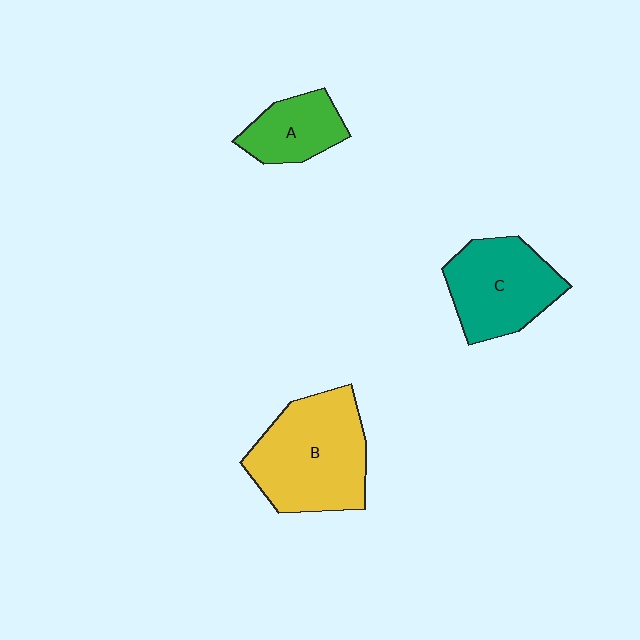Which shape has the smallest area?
Shape A (green).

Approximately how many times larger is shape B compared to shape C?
Approximately 1.3 times.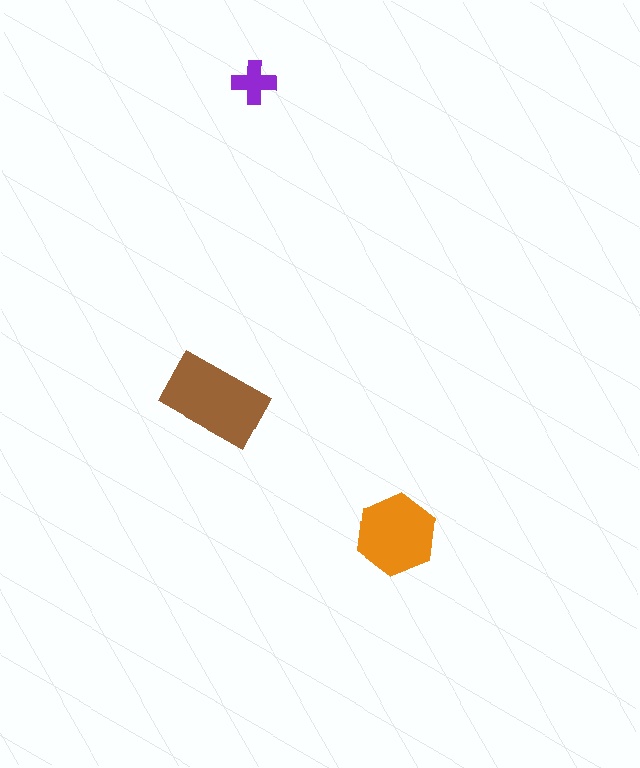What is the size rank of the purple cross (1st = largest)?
3rd.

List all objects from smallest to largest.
The purple cross, the orange hexagon, the brown rectangle.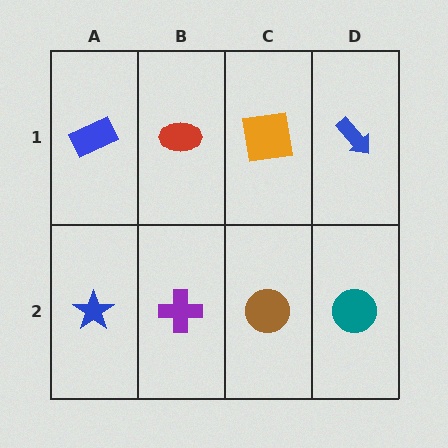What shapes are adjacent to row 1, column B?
A purple cross (row 2, column B), a blue rectangle (row 1, column A), an orange square (row 1, column C).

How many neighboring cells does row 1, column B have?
3.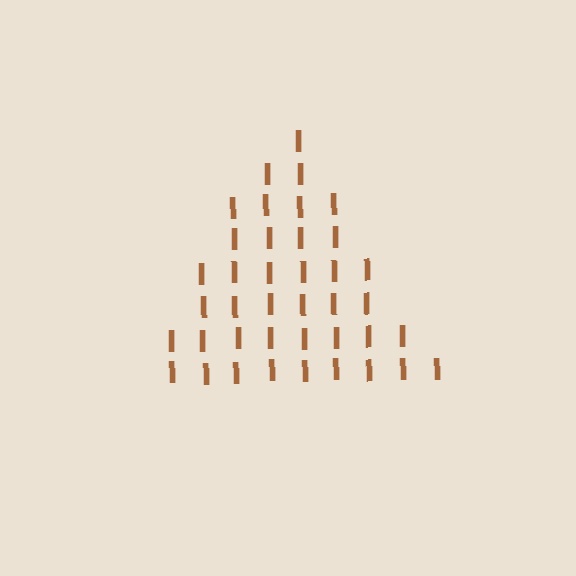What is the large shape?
The large shape is a triangle.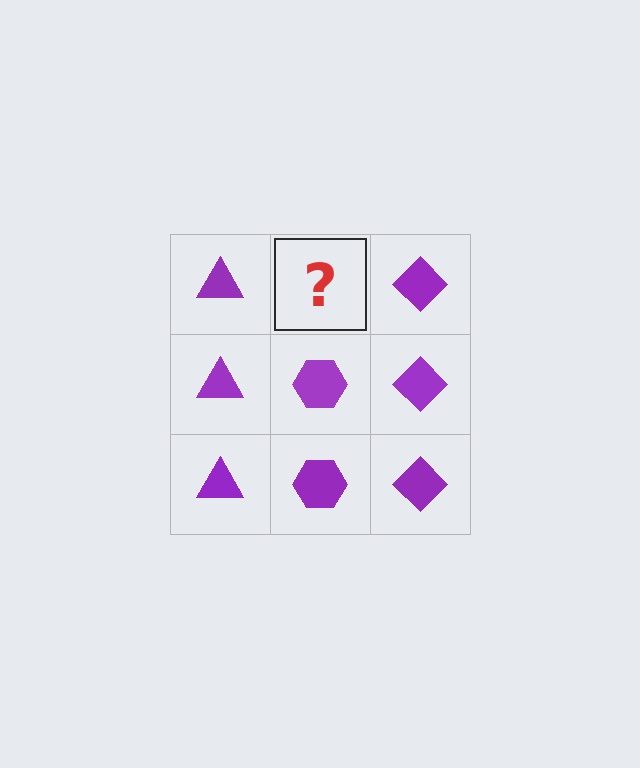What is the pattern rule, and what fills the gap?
The rule is that each column has a consistent shape. The gap should be filled with a purple hexagon.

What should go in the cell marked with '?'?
The missing cell should contain a purple hexagon.